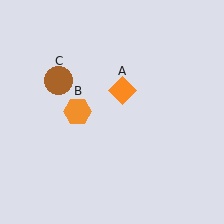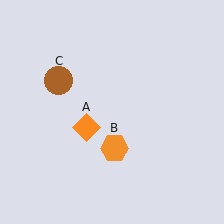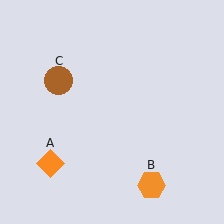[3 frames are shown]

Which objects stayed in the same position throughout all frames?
Brown circle (object C) remained stationary.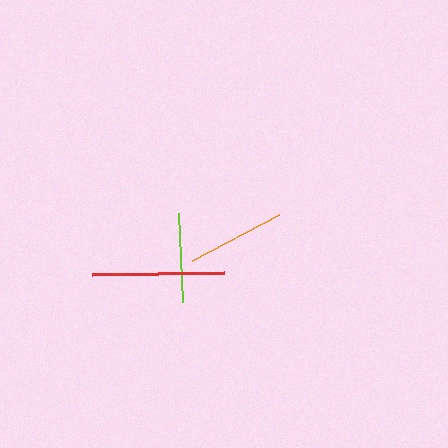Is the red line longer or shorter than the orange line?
The red line is longer than the orange line.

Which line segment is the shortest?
The lime line is the shortest at approximately 89 pixels.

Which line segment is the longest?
The red line is the longest at approximately 132 pixels.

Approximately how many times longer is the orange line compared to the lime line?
The orange line is approximately 1.1 times the length of the lime line.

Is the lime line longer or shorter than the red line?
The red line is longer than the lime line.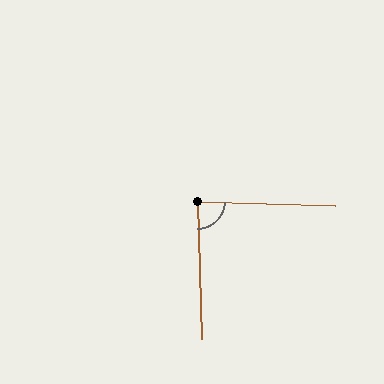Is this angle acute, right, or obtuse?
It is approximately a right angle.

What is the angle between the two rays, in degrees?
Approximately 86 degrees.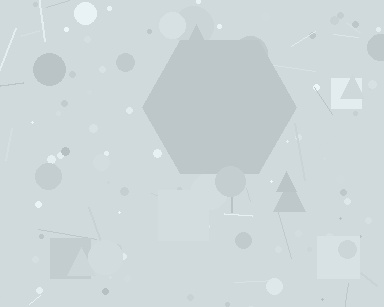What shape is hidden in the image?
A hexagon is hidden in the image.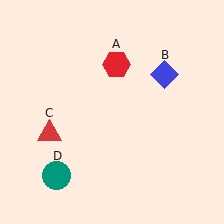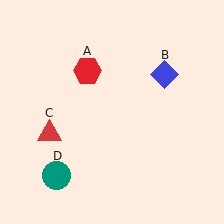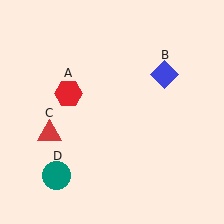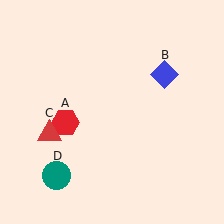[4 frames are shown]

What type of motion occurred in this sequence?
The red hexagon (object A) rotated counterclockwise around the center of the scene.